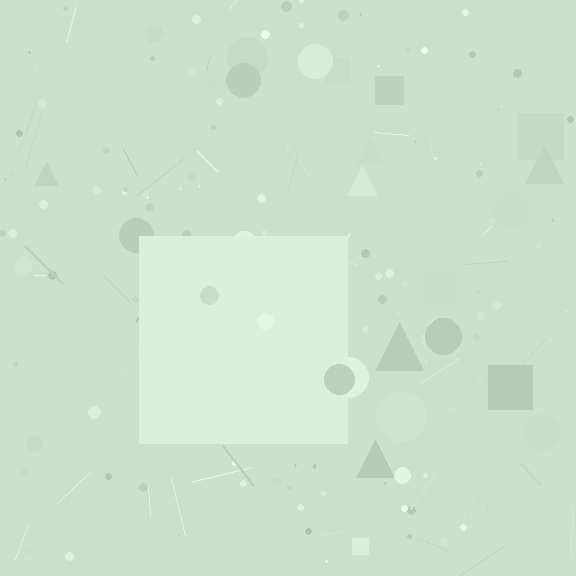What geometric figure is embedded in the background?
A square is embedded in the background.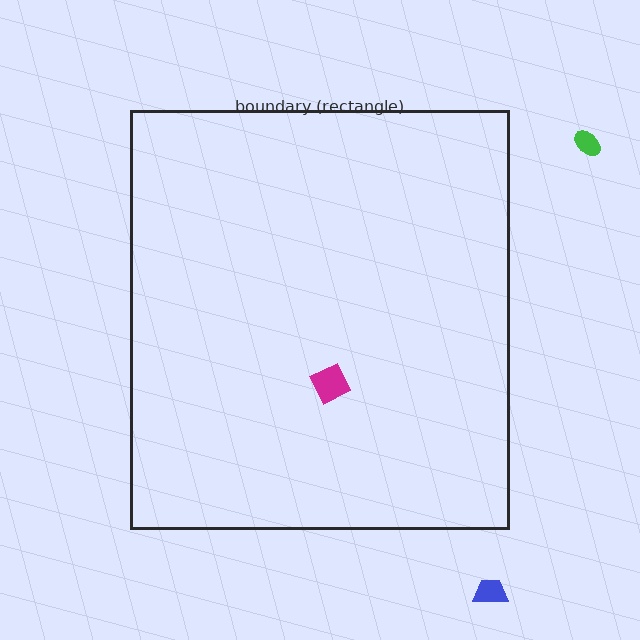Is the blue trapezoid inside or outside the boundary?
Outside.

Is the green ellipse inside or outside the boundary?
Outside.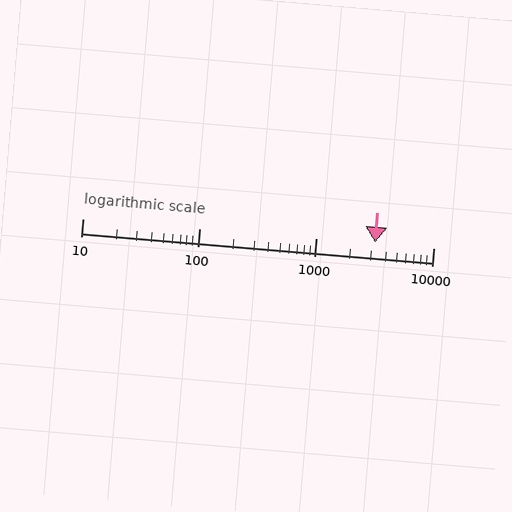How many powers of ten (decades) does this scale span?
The scale spans 3 decades, from 10 to 10000.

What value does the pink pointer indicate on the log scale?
The pointer indicates approximately 3200.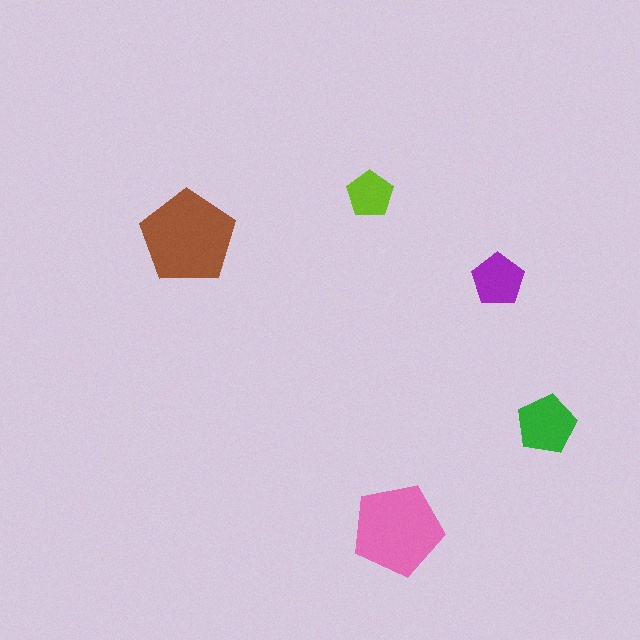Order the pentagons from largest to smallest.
the brown one, the pink one, the green one, the purple one, the lime one.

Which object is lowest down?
The pink pentagon is bottommost.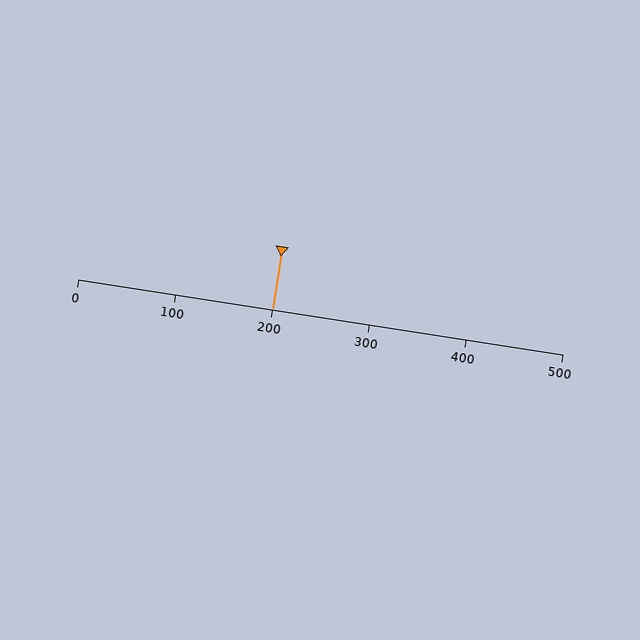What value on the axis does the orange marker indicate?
The marker indicates approximately 200.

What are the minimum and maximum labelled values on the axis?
The axis runs from 0 to 500.